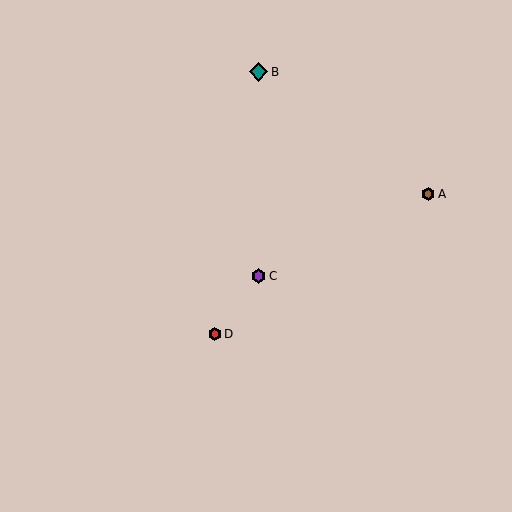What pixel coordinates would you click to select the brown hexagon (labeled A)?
Click at (428, 194) to select the brown hexagon A.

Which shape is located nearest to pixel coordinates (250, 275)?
The purple hexagon (labeled C) at (259, 276) is nearest to that location.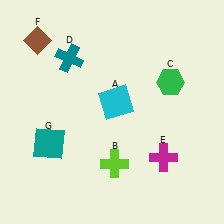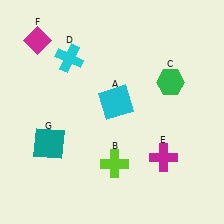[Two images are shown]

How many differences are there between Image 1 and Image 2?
There are 2 differences between the two images.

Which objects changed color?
D changed from teal to cyan. F changed from brown to magenta.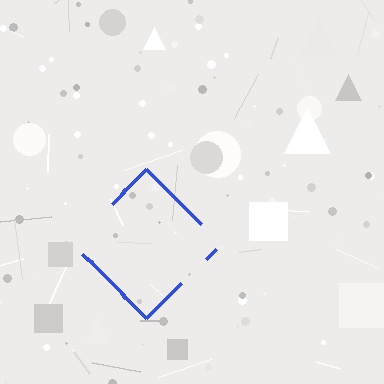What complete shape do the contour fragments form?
The contour fragments form a diamond.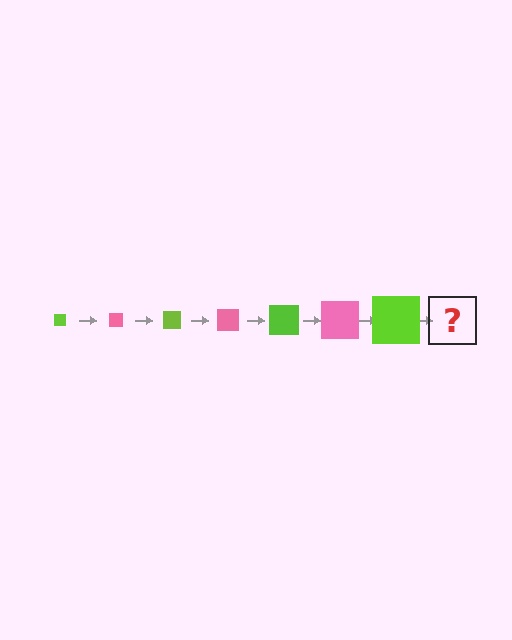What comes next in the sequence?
The next element should be a pink square, larger than the previous one.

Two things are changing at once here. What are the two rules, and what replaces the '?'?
The two rules are that the square grows larger each step and the color cycles through lime and pink. The '?' should be a pink square, larger than the previous one.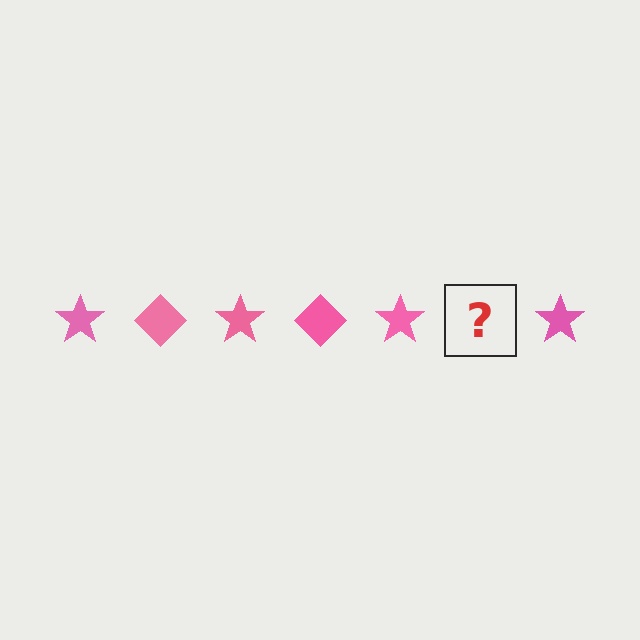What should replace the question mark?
The question mark should be replaced with a pink diamond.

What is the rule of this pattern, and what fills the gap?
The rule is that the pattern cycles through star, diamond shapes in pink. The gap should be filled with a pink diamond.